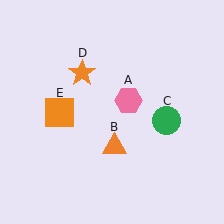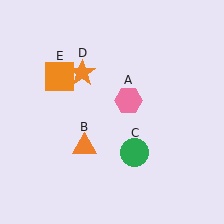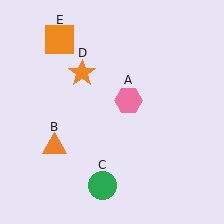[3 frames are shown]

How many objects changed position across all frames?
3 objects changed position: orange triangle (object B), green circle (object C), orange square (object E).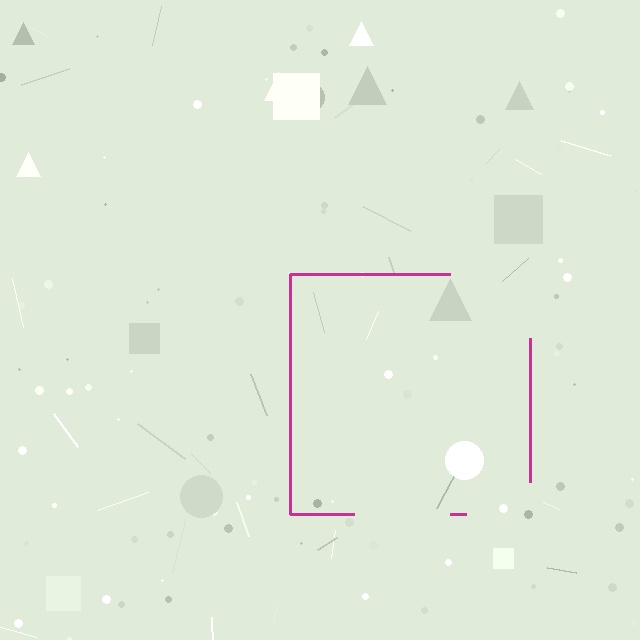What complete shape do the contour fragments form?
The contour fragments form a square.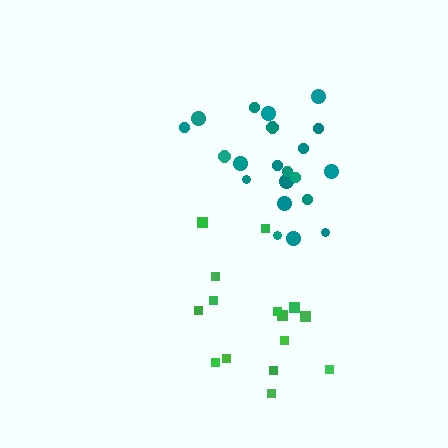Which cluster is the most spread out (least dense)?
Green.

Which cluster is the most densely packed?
Teal.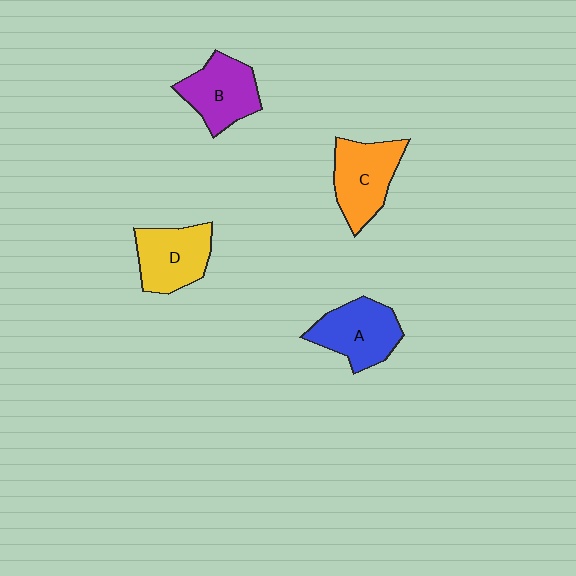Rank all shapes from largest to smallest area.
From largest to smallest: C (orange), A (blue), D (yellow), B (purple).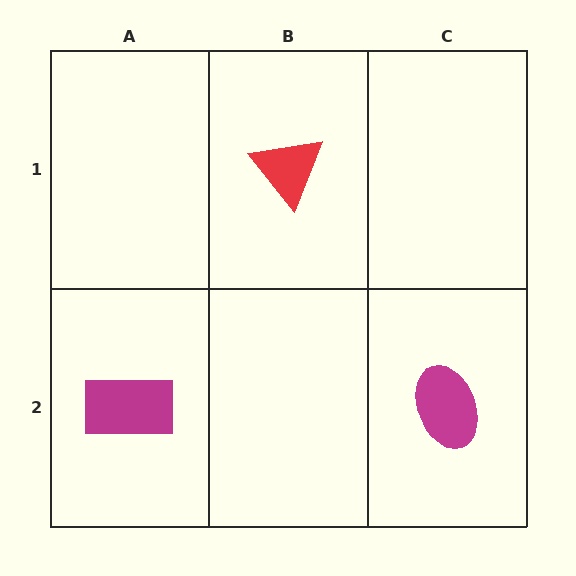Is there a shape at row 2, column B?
No, that cell is empty.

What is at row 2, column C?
A magenta ellipse.